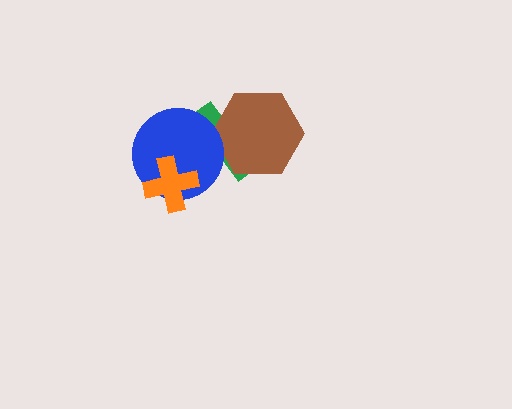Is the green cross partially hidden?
Yes, it is partially covered by another shape.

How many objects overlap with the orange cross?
1 object overlaps with the orange cross.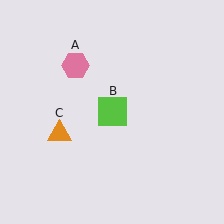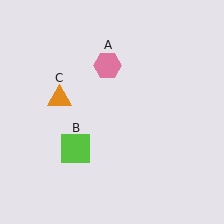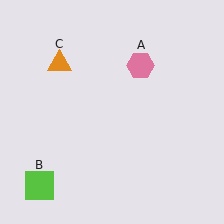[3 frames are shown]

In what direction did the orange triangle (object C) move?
The orange triangle (object C) moved up.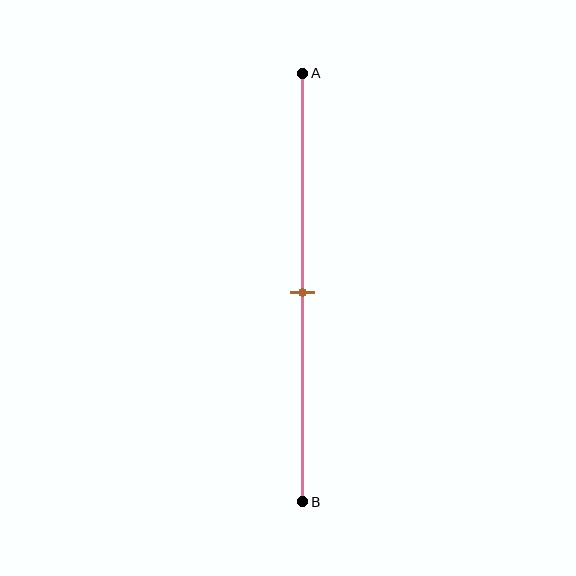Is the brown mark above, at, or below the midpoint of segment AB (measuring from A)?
The brown mark is approximately at the midpoint of segment AB.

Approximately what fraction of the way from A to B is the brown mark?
The brown mark is approximately 50% of the way from A to B.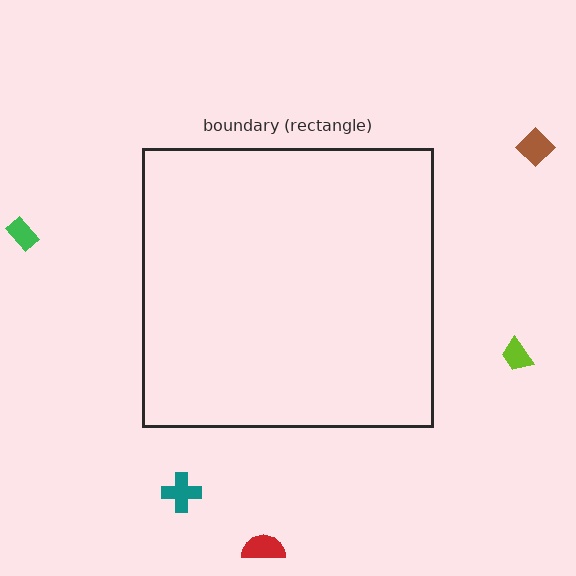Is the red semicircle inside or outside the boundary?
Outside.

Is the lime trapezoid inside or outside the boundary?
Outside.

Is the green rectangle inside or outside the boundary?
Outside.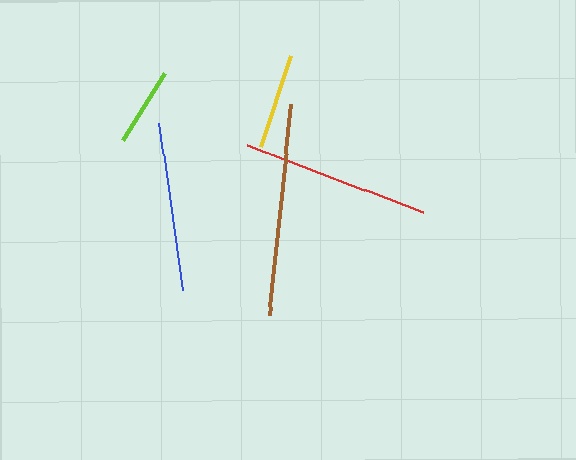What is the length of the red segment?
The red segment is approximately 188 pixels long.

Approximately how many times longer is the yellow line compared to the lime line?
The yellow line is approximately 1.2 times the length of the lime line.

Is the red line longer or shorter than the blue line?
The red line is longer than the blue line.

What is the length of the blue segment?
The blue segment is approximately 169 pixels long.